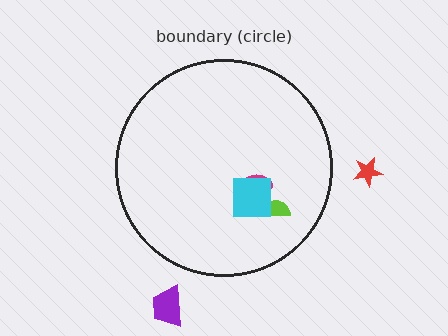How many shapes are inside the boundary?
3 inside, 2 outside.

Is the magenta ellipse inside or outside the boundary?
Inside.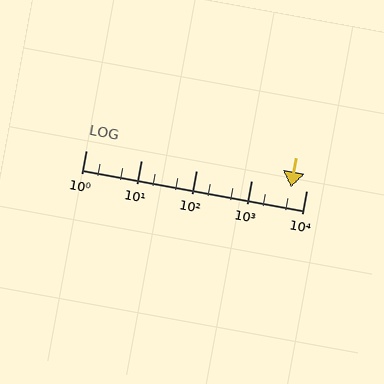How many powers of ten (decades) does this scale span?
The scale spans 4 decades, from 1 to 10000.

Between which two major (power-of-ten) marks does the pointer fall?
The pointer is between 1000 and 10000.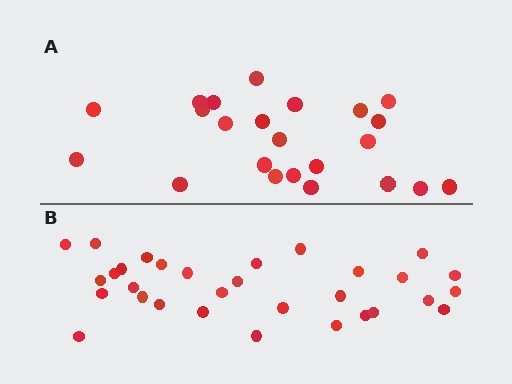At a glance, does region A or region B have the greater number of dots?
Region B (the bottom region) has more dots.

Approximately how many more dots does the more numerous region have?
Region B has roughly 8 or so more dots than region A.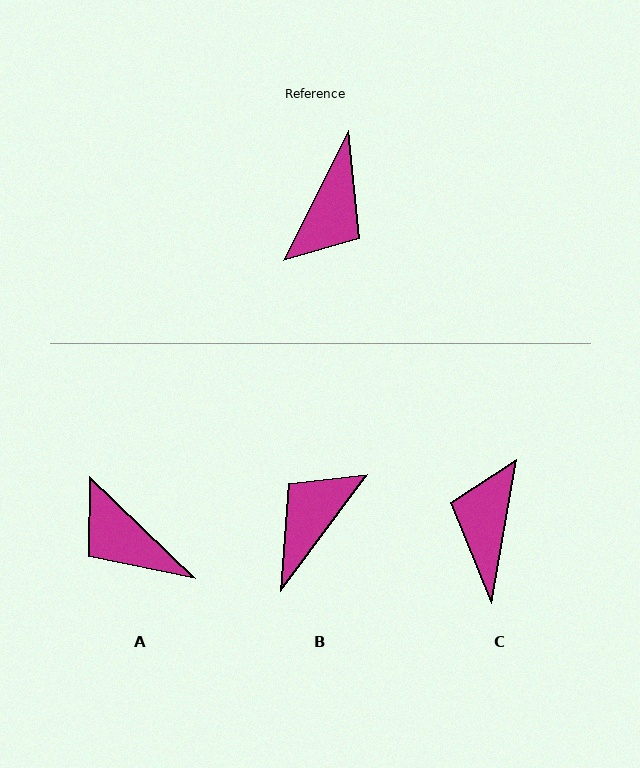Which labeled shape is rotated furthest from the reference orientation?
B, about 170 degrees away.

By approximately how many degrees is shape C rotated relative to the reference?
Approximately 163 degrees clockwise.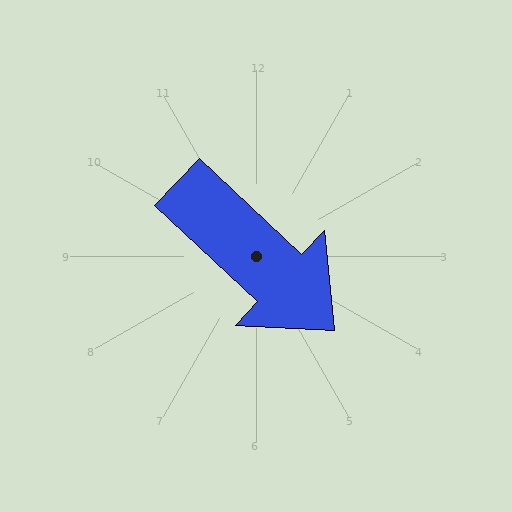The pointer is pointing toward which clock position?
Roughly 4 o'clock.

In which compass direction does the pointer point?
Southeast.